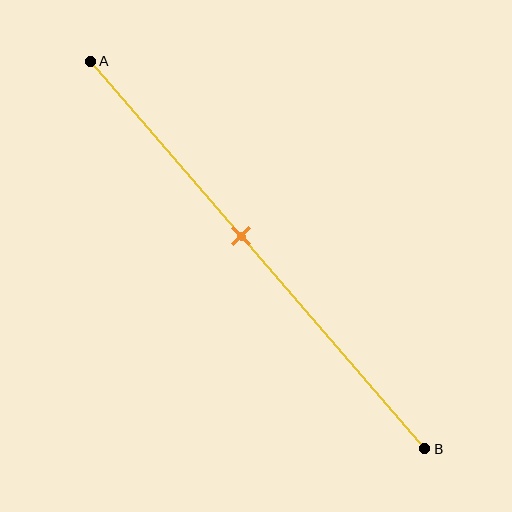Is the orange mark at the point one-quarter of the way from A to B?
No, the mark is at about 45% from A, not at the 25% one-quarter point.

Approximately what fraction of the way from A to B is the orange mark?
The orange mark is approximately 45% of the way from A to B.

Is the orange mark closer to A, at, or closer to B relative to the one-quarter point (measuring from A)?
The orange mark is closer to point B than the one-quarter point of segment AB.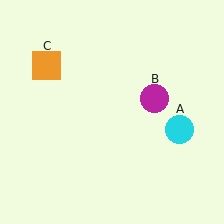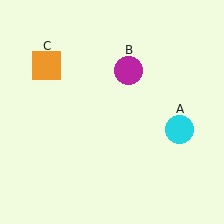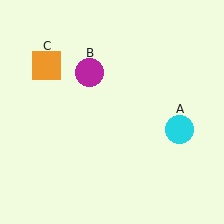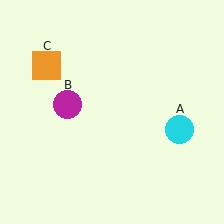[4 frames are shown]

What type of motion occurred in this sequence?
The magenta circle (object B) rotated counterclockwise around the center of the scene.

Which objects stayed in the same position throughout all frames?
Cyan circle (object A) and orange square (object C) remained stationary.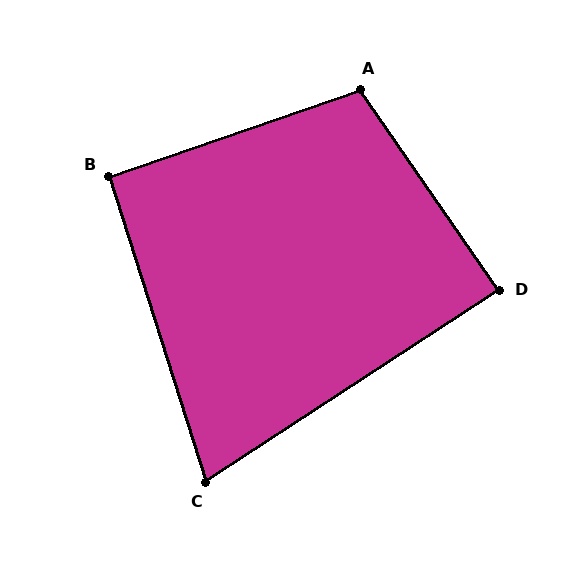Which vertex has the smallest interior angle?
C, at approximately 74 degrees.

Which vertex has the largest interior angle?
A, at approximately 106 degrees.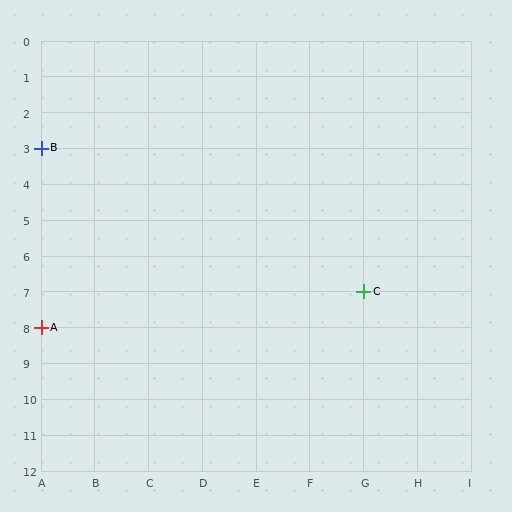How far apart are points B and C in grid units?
Points B and C are 6 columns and 4 rows apart (about 7.2 grid units diagonally).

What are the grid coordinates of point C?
Point C is at grid coordinates (G, 7).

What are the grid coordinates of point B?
Point B is at grid coordinates (A, 3).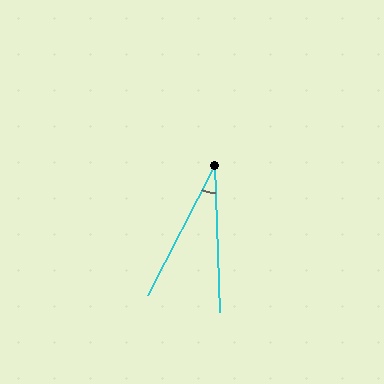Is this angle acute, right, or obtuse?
It is acute.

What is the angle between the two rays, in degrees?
Approximately 29 degrees.